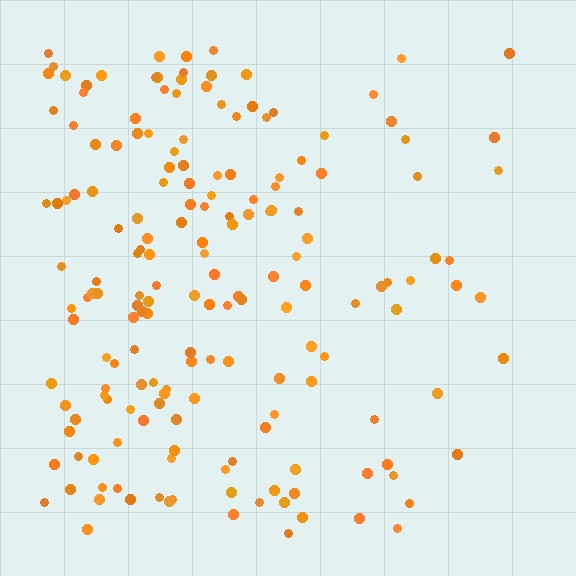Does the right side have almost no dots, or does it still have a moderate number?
Still a moderate number, just noticeably fewer than the left.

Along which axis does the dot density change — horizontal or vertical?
Horizontal.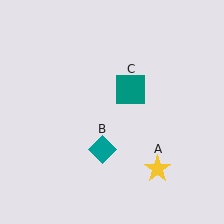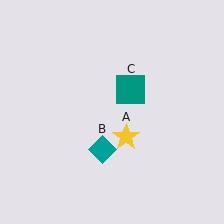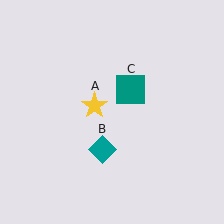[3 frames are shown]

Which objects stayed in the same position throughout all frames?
Teal diamond (object B) and teal square (object C) remained stationary.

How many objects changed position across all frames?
1 object changed position: yellow star (object A).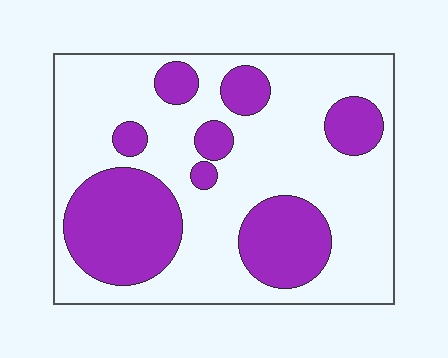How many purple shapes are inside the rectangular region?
8.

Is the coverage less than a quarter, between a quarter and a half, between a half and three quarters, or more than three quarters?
Between a quarter and a half.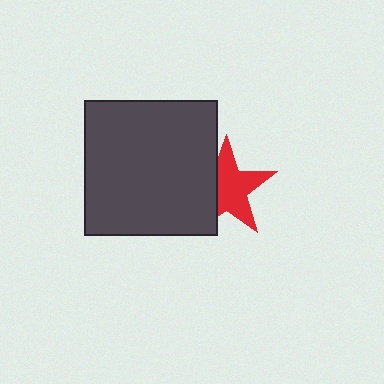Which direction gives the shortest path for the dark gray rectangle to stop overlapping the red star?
Moving left gives the shortest separation.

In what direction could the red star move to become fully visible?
The red star could move right. That would shift it out from behind the dark gray rectangle entirely.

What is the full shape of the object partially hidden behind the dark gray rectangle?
The partially hidden object is a red star.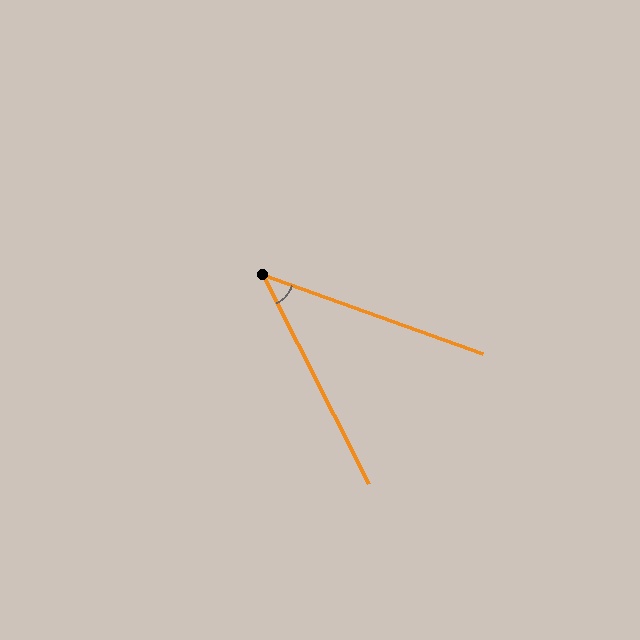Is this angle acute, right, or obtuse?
It is acute.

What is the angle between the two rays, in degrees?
Approximately 44 degrees.